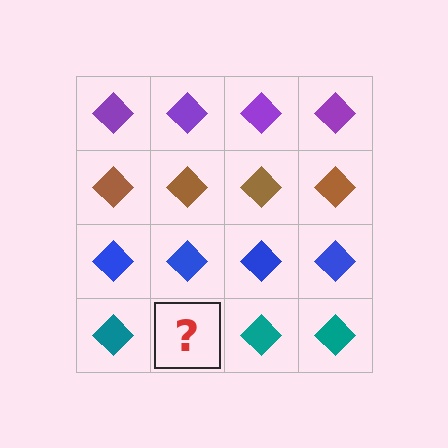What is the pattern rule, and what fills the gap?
The rule is that each row has a consistent color. The gap should be filled with a teal diamond.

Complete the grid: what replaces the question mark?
The question mark should be replaced with a teal diamond.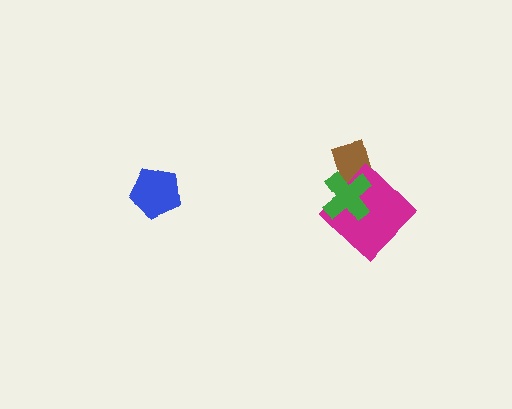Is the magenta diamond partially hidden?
Yes, it is partially covered by another shape.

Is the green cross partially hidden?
No, no other shape covers it.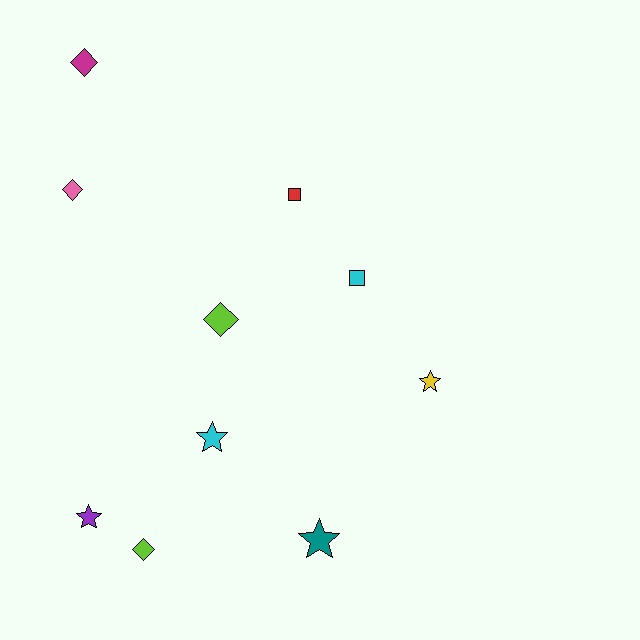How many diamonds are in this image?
There are 4 diamonds.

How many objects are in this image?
There are 10 objects.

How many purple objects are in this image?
There is 1 purple object.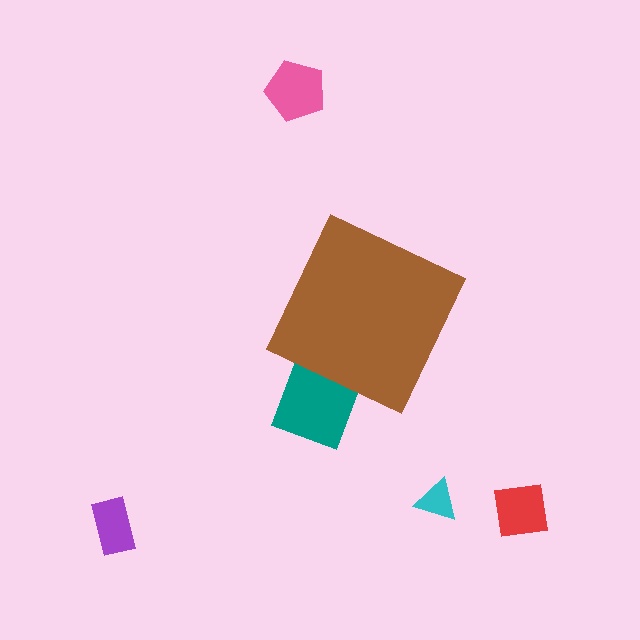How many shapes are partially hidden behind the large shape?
1 shape is partially hidden.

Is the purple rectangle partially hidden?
No, the purple rectangle is fully visible.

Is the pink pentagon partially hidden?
No, the pink pentagon is fully visible.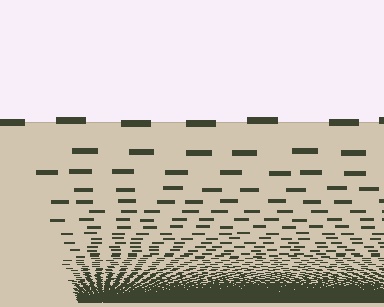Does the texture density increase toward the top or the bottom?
Density increases toward the bottom.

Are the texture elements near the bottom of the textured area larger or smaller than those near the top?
Smaller. The gradient is inverted — elements near the bottom are smaller and denser.